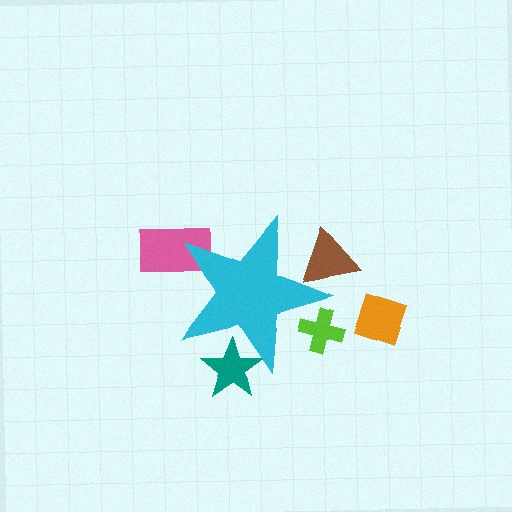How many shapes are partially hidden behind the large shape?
4 shapes are partially hidden.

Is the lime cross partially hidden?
Yes, the lime cross is partially hidden behind the cyan star.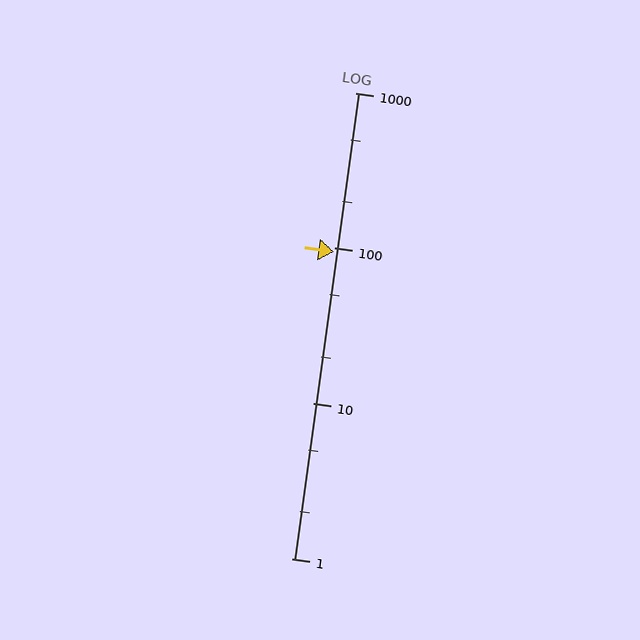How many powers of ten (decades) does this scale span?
The scale spans 3 decades, from 1 to 1000.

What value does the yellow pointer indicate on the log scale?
The pointer indicates approximately 94.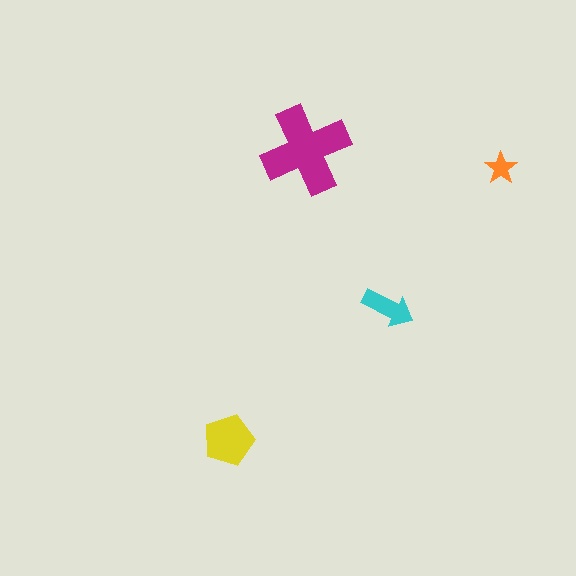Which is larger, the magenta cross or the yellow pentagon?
The magenta cross.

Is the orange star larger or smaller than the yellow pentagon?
Smaller.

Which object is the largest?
The magenta cross.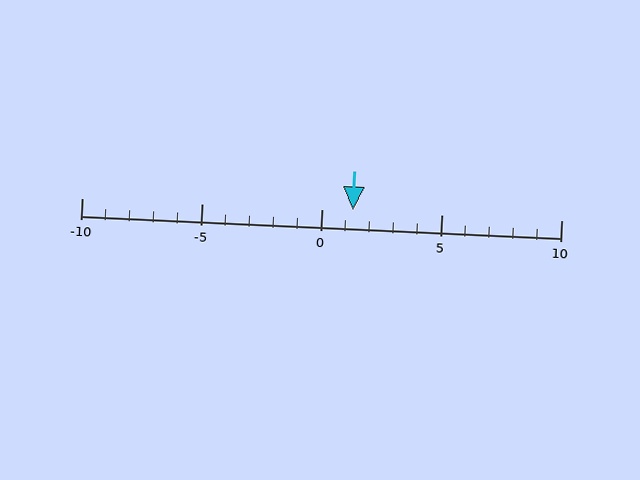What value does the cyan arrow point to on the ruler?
The cyan arrow points to approximately 1.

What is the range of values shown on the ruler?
The ruler shows values from -10 to 10.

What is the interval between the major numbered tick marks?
The major tick marks are spaced 5 units apart.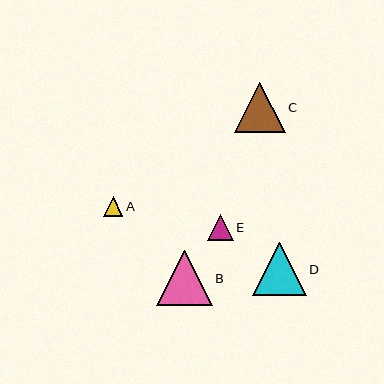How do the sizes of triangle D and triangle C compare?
Triangle D and triangle C are approximately the same size.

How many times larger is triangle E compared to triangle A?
Triangle E is approximately 1.4 times the size of triangle A.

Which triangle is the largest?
Triangle B is the largest with a size of approximately 56 pixels.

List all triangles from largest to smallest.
From largest to smallest: B, D, C, E, A.